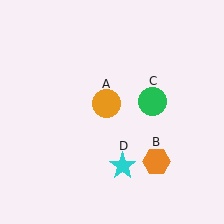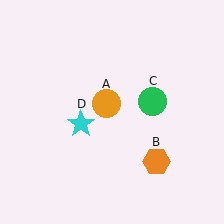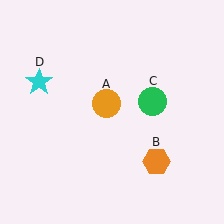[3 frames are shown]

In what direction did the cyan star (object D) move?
The cyan star (object D) moved up and to the left.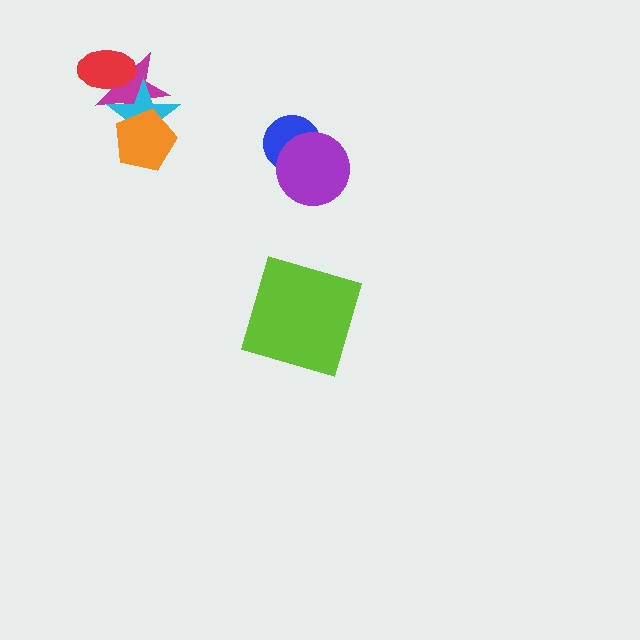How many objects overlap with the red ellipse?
2 objects overlap with the red ellipse.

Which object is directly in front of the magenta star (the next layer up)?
The cyan star is directly in front of the magenta star.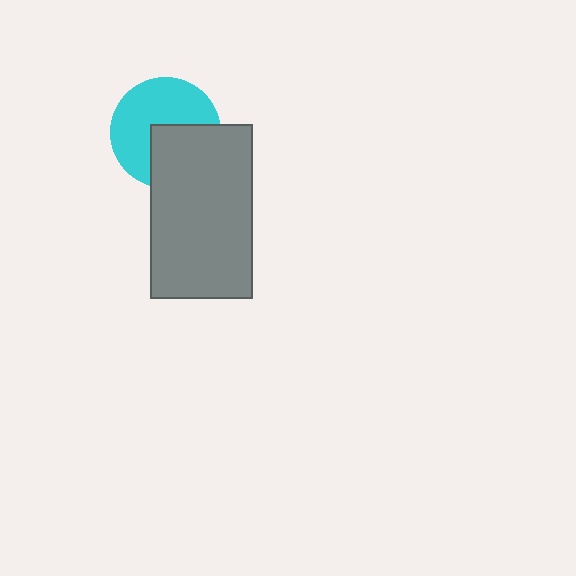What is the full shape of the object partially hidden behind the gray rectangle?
The partially hidden object is a cyan circle.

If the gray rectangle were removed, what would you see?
You would see the complete cyan circle.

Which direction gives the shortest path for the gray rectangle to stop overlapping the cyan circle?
Moving toward the lower-right gives the shortest separation.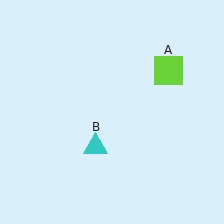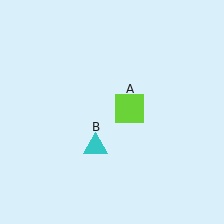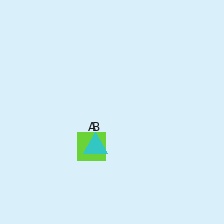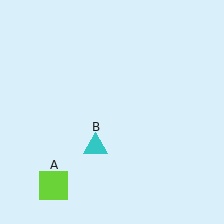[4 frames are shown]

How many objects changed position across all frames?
1 object changed position: lime square (object A).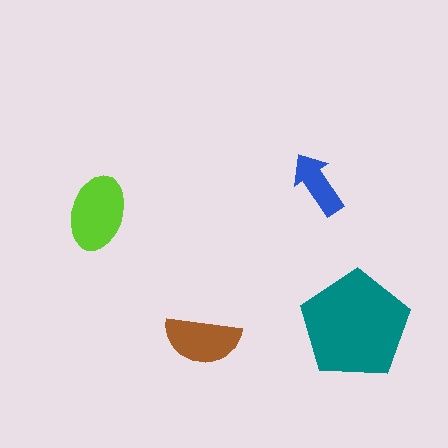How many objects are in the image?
There are 4 objects in the image.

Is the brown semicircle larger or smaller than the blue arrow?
Larger.